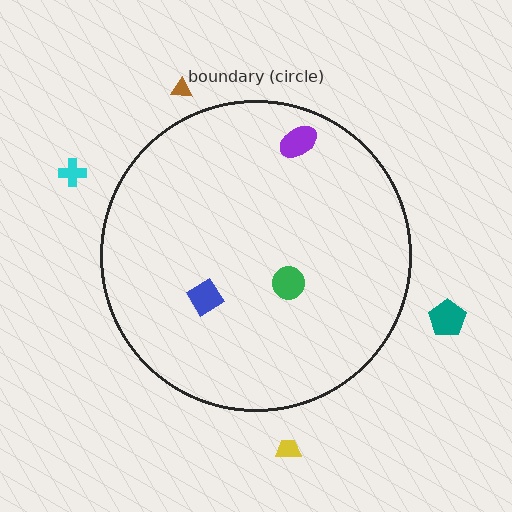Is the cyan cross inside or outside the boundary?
Outside.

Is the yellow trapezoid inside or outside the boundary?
Outside.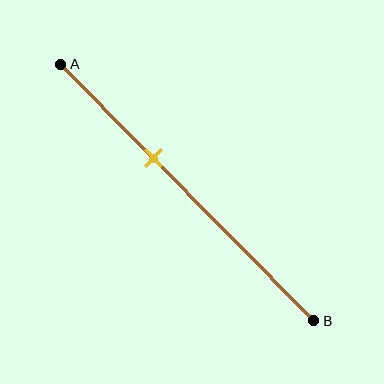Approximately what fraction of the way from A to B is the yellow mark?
The yellow mark is approximately 35% of the way from A to B.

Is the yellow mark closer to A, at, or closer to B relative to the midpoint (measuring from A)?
The yellow mark is closer to point A than the midpoint of segment AB.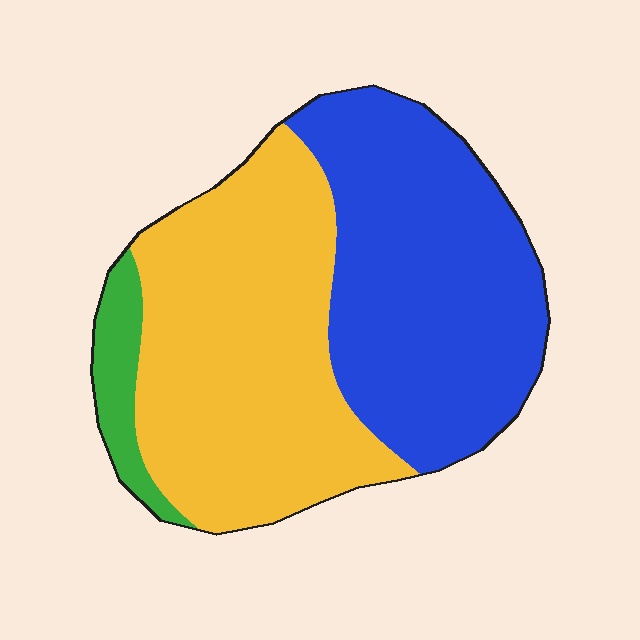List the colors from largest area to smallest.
From largest to smallest: yellow, blue, green.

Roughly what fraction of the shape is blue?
Blue covers 45% of the shape.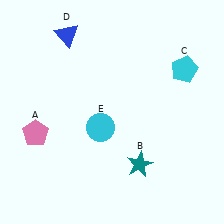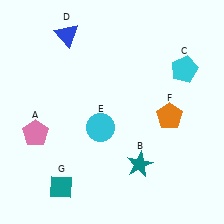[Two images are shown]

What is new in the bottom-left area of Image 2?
A teal diamond (G) was added in the bottom-left area of Image 2.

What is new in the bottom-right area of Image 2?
An orange pentagon (F) was added in the bottom-right area of Image 2.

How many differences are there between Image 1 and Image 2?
There are 2 differences between the two images.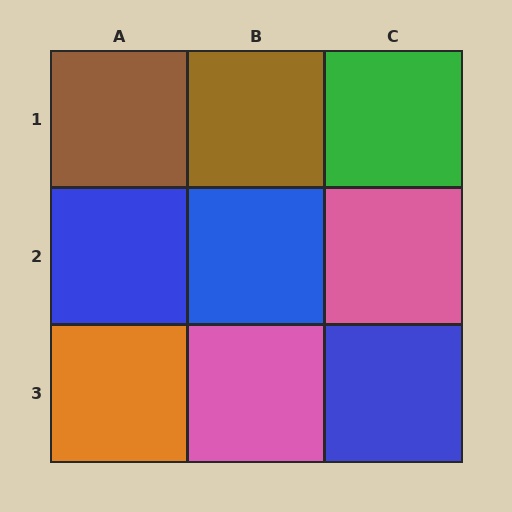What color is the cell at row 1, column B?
Brown.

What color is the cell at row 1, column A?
Brown.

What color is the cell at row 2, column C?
Pink.